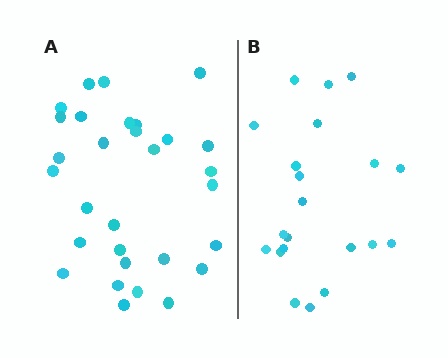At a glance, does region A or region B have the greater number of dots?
Region A (the left region) has more dots.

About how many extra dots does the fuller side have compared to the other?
Region A has roughly 8 or so more dots than region B.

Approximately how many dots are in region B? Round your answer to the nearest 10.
About 20 dots. (The exact count is 21, which rounds to 20.)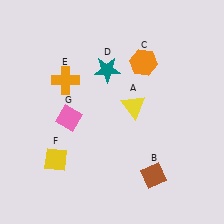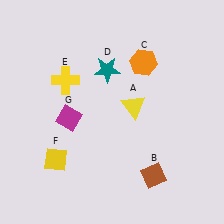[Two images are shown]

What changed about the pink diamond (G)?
In Image 1, G is pink. In Image 2, it changed to magenta.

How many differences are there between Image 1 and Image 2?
There are 2 differences between the two images.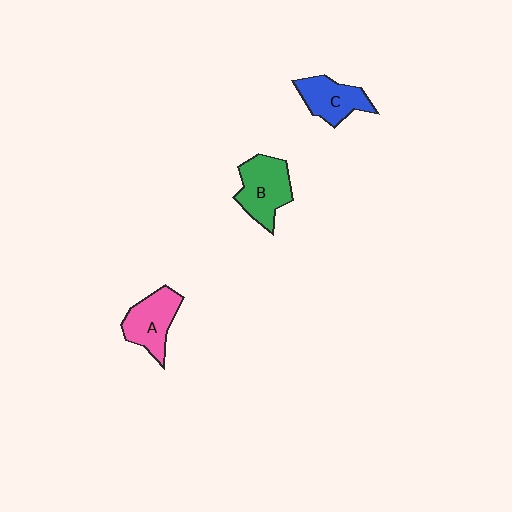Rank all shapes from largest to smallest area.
From largest to smallest: B (green), A (pink), C (blue).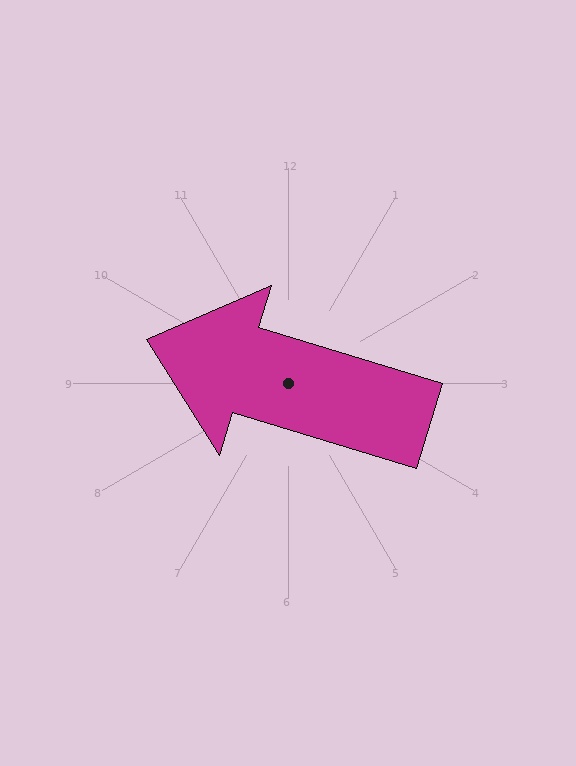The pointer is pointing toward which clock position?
Roughly 10 o'clock.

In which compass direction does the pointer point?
West.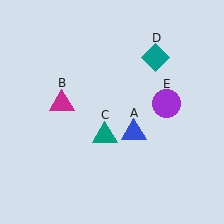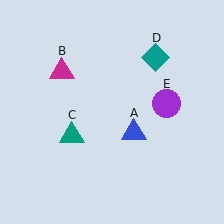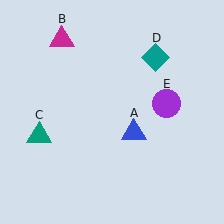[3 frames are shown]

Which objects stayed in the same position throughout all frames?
Blue triangle (object A) and teal diamond (object D) and purple circle (object E) remained stationary.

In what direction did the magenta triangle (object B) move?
The magenta triangle (object B) moved up.